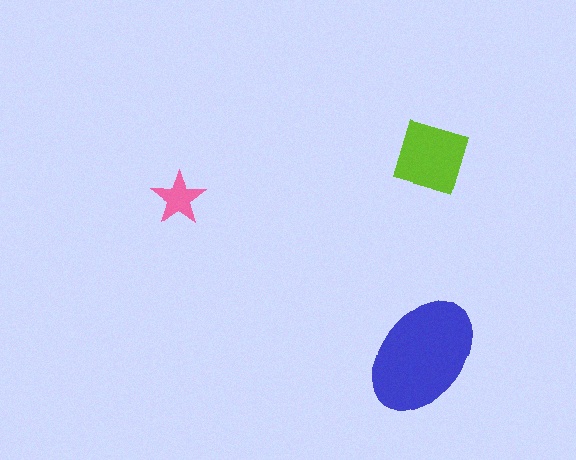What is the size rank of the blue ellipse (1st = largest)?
1st.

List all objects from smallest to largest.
The pink star, the lime diamond, the blue ellipse.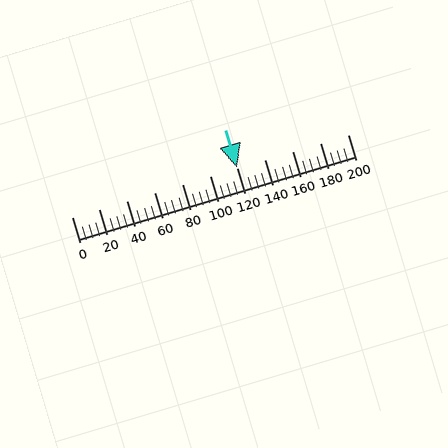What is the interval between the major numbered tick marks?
The major tick marks are spaced 20 units apart.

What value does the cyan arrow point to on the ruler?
The cyan arrow points to approximately 120.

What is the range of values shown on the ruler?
The ruler shows values from 0 to 200.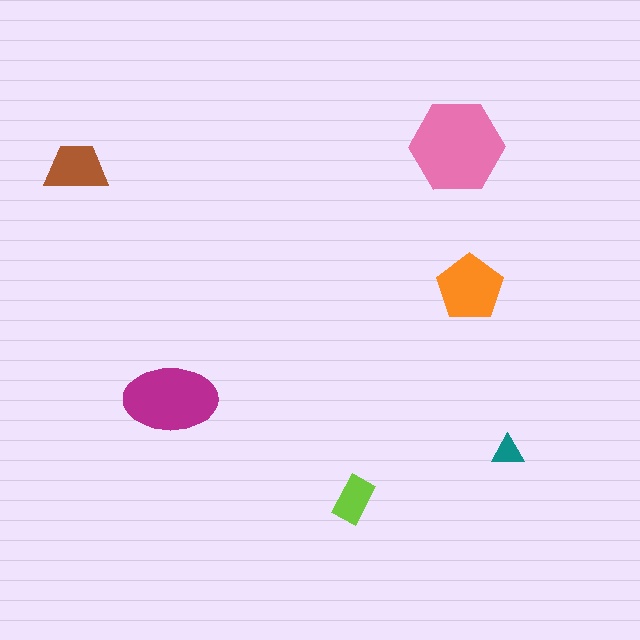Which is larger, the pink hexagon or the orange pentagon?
The pink hexagon.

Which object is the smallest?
The teal triangle.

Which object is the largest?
The pink hexagon.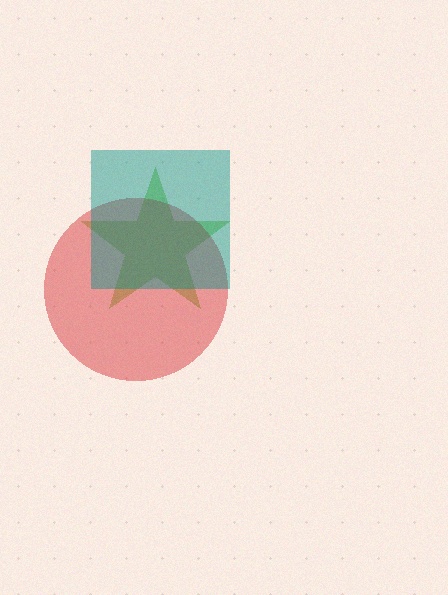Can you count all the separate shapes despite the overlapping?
Yes, there are 3 separate shapes.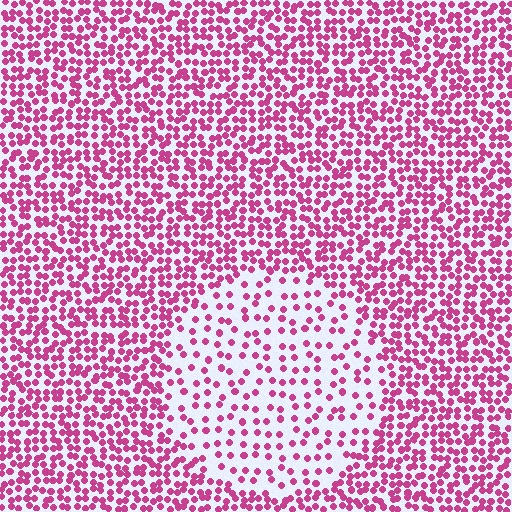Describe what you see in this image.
The image contains small magenta elements arranged at two different densities. A circle-shaped region is visible where the elements are less densely packed than the surrounding area.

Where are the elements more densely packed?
The elements are more densely packed outside the circle boundary.